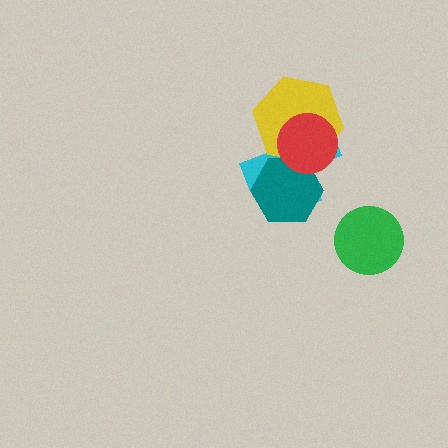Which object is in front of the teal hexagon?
The red circle is in front of the teal hexagon.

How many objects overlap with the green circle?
0 objects overlap with the green circle.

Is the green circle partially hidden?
No, no other shape covers it.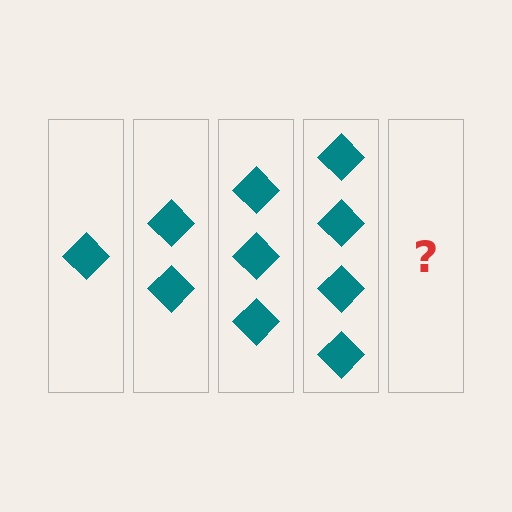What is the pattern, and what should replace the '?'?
The pattern is that each step adds one more diamond. The '?' should be 5 diamonds.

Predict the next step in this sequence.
The next step is 5 diamonds.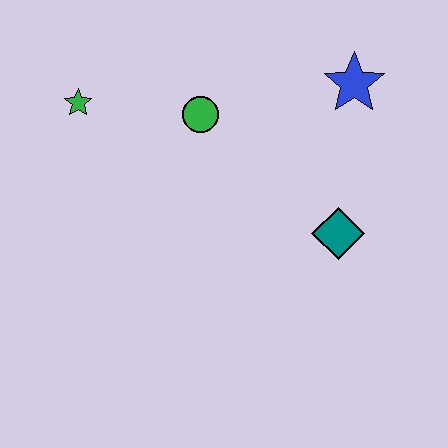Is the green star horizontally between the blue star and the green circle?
No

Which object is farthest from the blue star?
The green star is farthest from the blue star.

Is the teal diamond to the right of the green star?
Yes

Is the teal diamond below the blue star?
Yes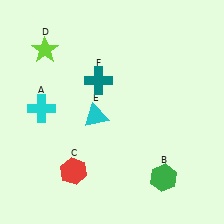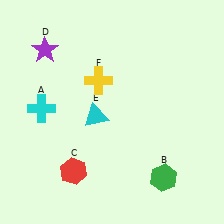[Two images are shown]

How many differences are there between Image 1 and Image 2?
There are 2 differences between the two images.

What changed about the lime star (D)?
In Image 1, D is lime. In Image 2, it changed to purple.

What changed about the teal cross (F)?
In Image 1, F is teal. In Image 2, it changed to yellow.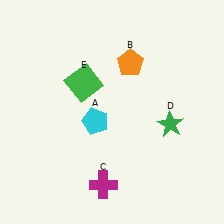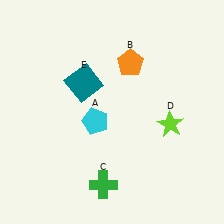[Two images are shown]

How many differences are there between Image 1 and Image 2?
There are 3 differences between the two images.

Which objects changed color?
C changed from magenta to green. D changed from green to lime. E changed from green to teal.